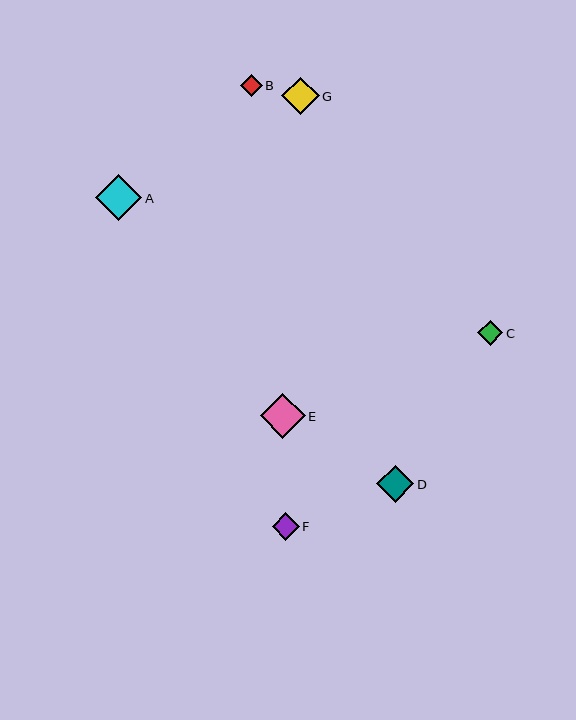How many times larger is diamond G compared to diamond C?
Diamond G is approximately 1.5 times the size of diamond C.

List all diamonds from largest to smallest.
From largest to smallest: A, E, G, D, F, C, B.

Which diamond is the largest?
Diamond A is the largest with a size of approximately 46 pixels.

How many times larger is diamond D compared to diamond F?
Diamond D is approximately 1.4 times the size of diamond F.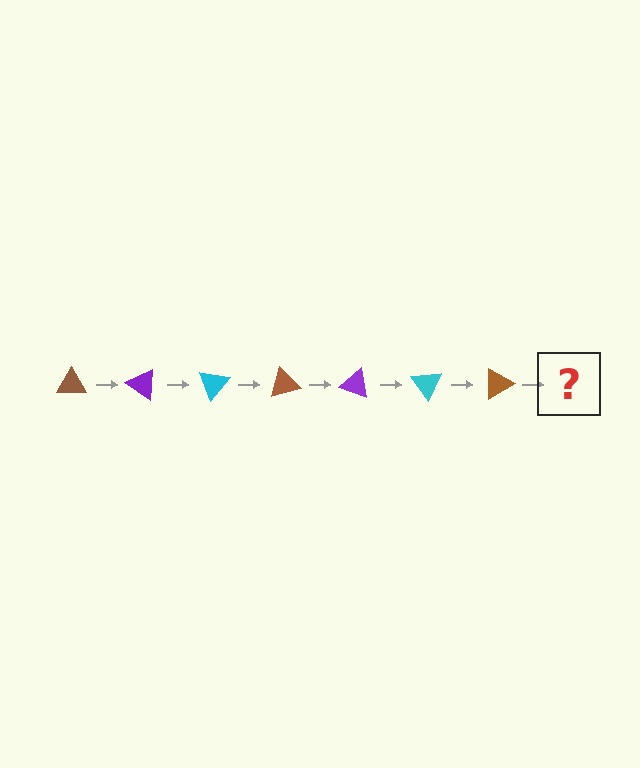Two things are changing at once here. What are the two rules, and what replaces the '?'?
The two rules are that it rotates 35 degrees each step and the color cycles through brown, purple, and cyan. The '?' should be a purple triangle, rotated 245 degrees from the start.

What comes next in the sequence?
The next element should be a purple triangle, rotated 245 degrees from the start.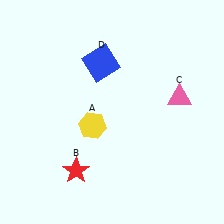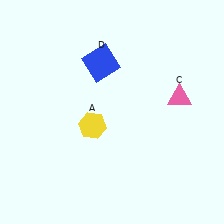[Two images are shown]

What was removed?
The red star (B) was removed in Image 2.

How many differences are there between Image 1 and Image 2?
There is 1 difference between the two images.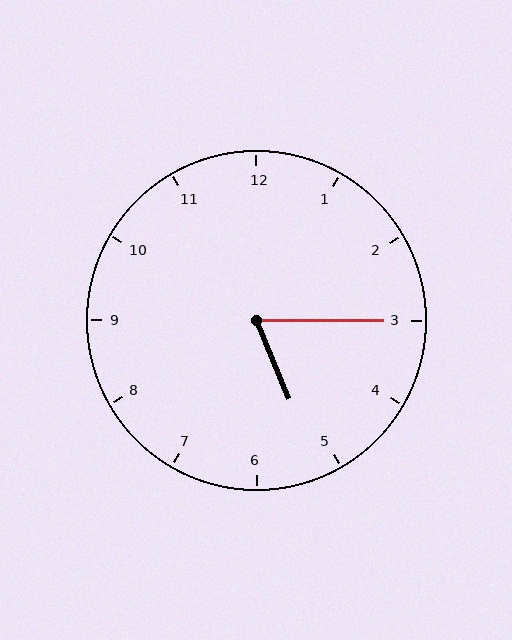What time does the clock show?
5:15.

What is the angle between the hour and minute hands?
Approximately 68 degrees.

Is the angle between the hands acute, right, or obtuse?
It is acute.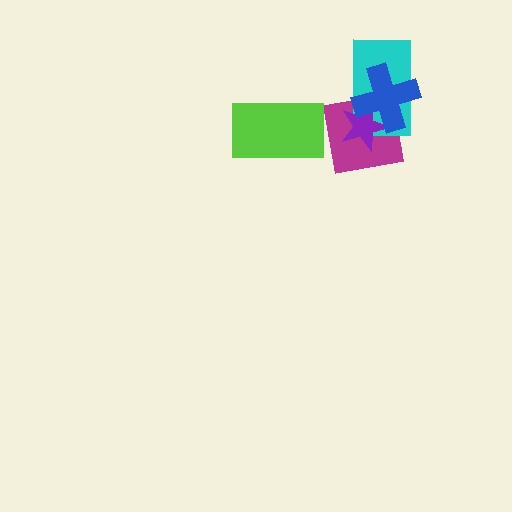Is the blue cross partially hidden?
No, no other shape covers it.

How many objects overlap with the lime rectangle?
0 objects overlap with the lime rectangle.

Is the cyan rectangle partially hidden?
Yes, it is partially covered by another shape.